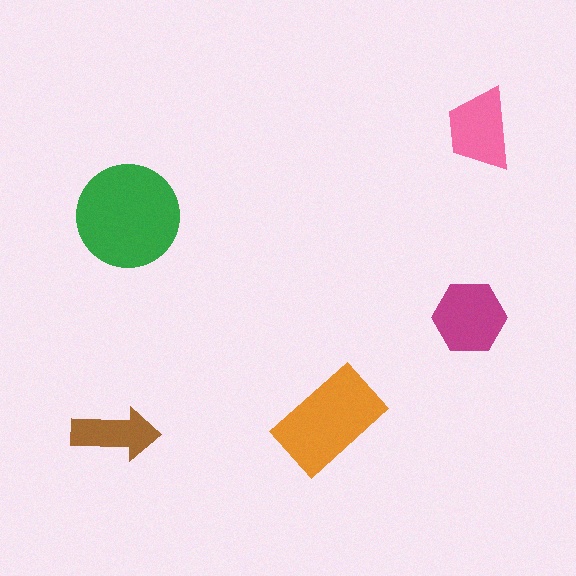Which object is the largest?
The green circle.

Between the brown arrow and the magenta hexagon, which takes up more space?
The magenta hexagon.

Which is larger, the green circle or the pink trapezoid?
The green circle.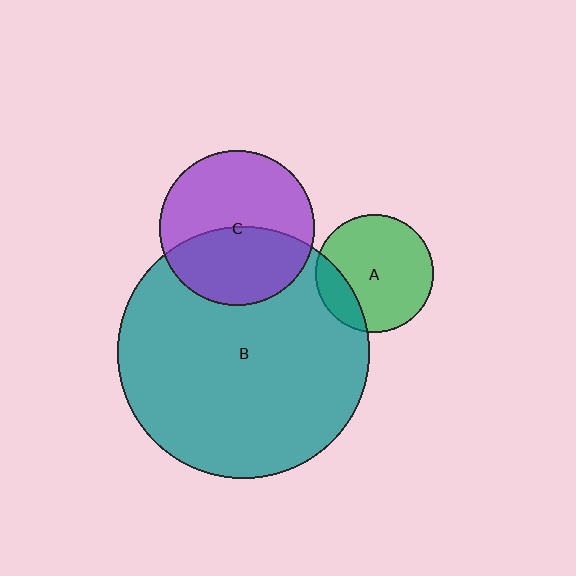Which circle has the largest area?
Circle B (teal).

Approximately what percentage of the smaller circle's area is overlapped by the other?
Approximately 45%.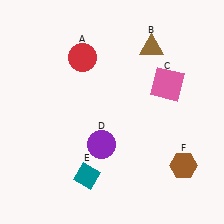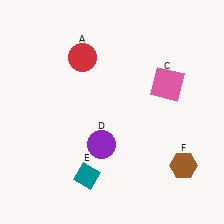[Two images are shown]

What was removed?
The brown triangle (B) was removed in Image 2.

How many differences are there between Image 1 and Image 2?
There is 1 difference between the two images.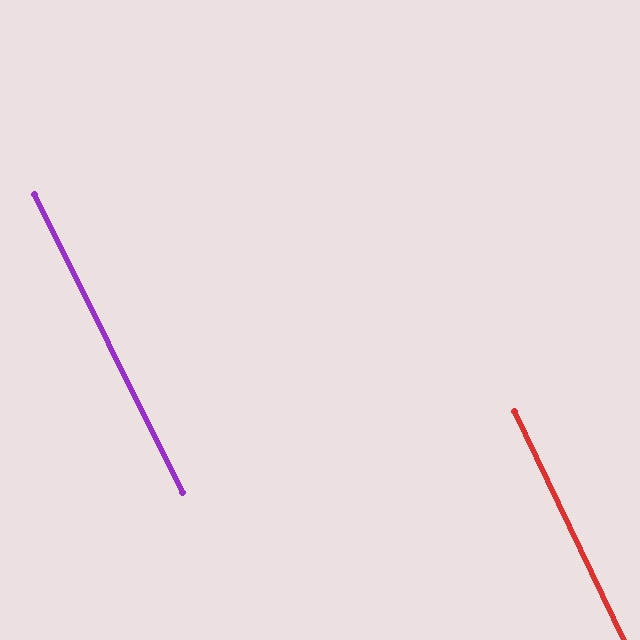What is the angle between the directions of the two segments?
Approximately 1 degree.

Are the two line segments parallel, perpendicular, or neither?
Parallel — their directions differ by only 1.0°.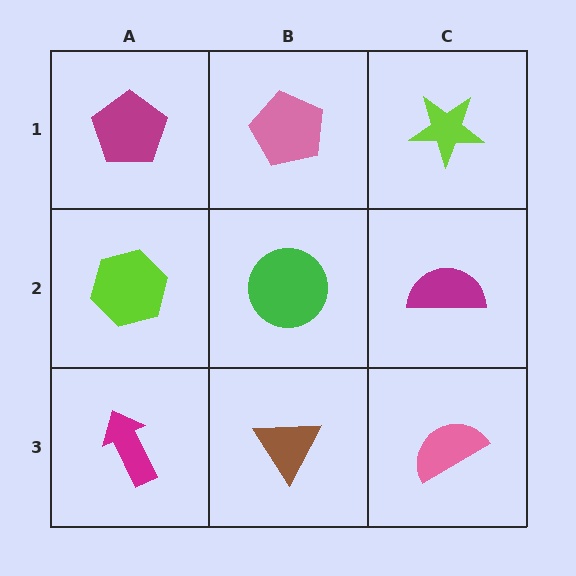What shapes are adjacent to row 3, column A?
A lime hexagon (row 2, column A), a brown triangle (row 3, column B).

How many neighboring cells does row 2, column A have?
3.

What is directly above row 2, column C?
A lime star.